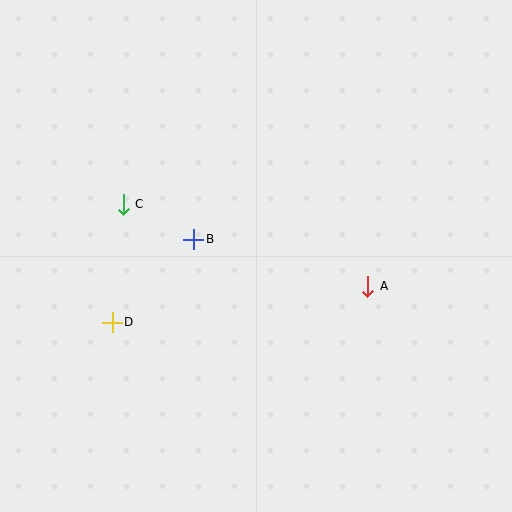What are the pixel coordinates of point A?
Point A is at (368, 286).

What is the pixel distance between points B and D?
The distance between B and D is 116 pixels.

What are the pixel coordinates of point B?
Point B is at (194, 239).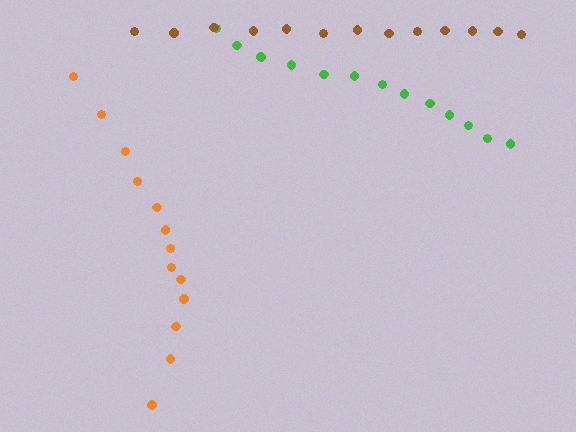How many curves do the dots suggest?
There are 3 distinct paths.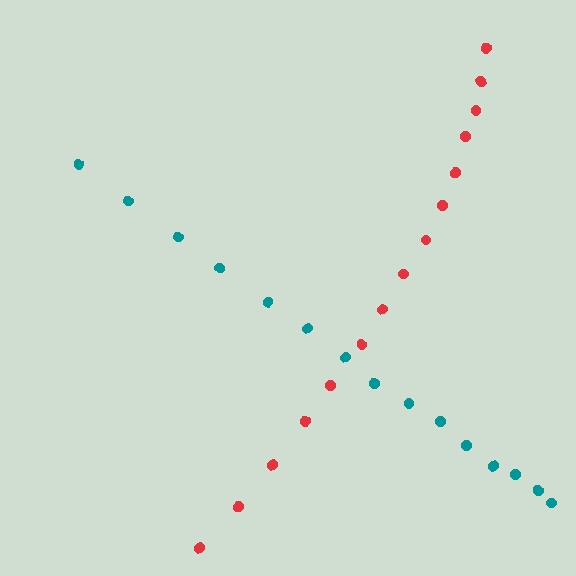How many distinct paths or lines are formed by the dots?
There are 2 distinct paths.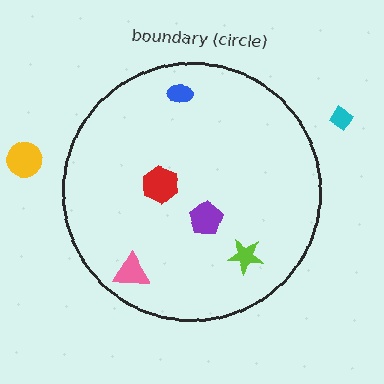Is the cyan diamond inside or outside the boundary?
Outside.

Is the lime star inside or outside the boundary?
Inside.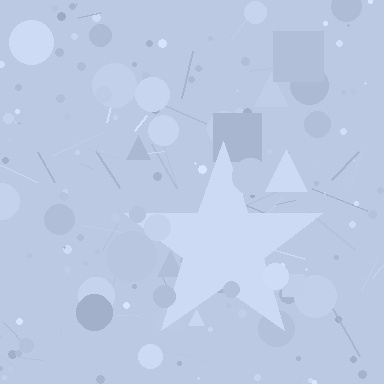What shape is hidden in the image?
A star is hidden in the image.